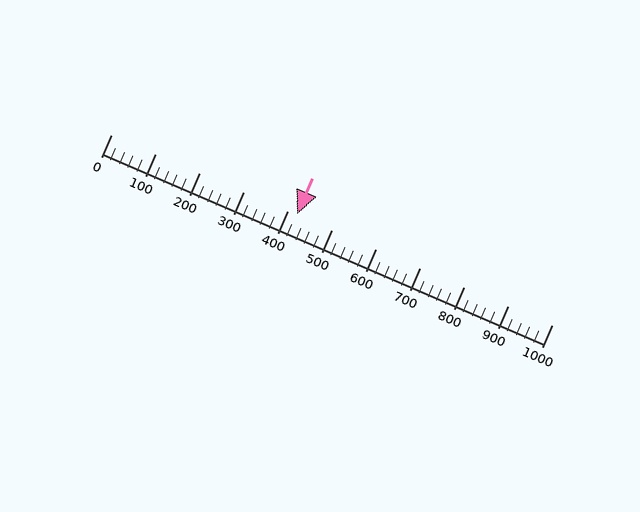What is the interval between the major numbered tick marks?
The major tick marks are spaced 100 units apart.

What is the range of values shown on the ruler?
The ruler shows values from 0 to 1000.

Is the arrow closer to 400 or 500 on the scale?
The arrow is closer to 400.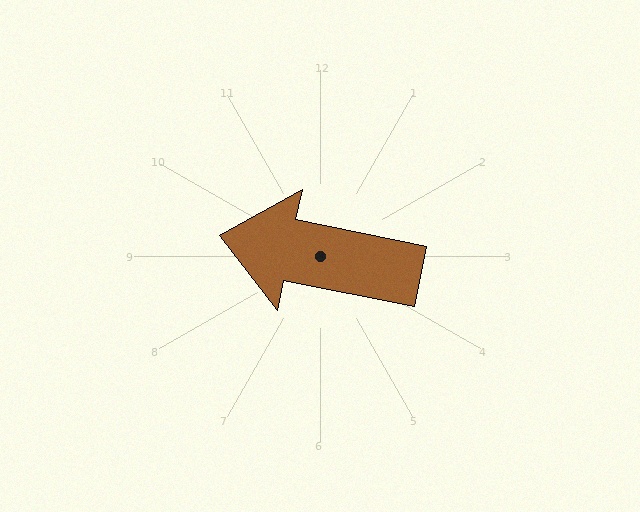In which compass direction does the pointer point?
West.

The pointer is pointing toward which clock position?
Roughly 9 o'clock.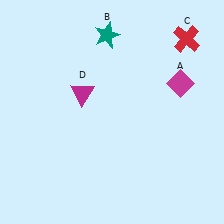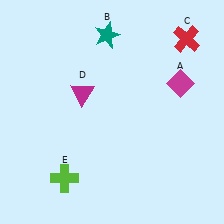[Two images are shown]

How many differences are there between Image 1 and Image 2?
There is 1 difference between the two images.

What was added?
A lime cross (E) was added in Image 2.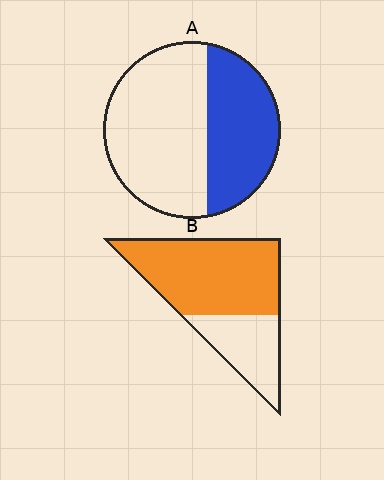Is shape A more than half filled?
No.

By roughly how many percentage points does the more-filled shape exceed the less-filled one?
By roughly 30 percentage points (B over A).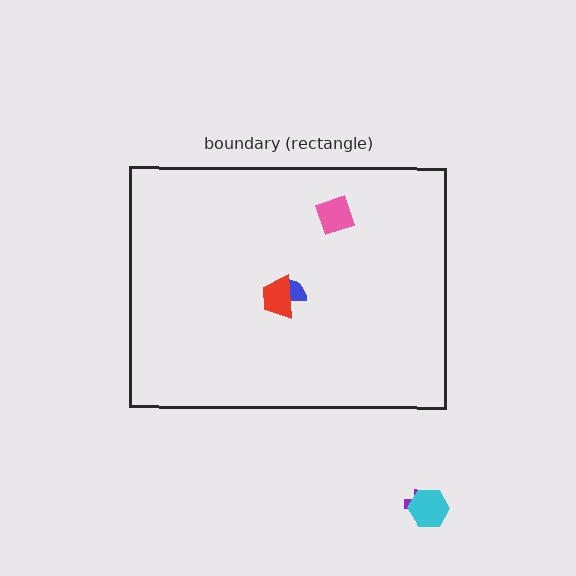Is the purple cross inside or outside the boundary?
Outside.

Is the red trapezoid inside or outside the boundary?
Inside.